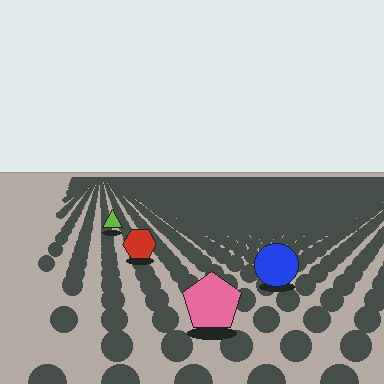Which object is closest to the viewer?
The pink pentagon is closest. The texture marks near it are larger and more spread out.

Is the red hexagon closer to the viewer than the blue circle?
No. The blue circle is closer — you can tell from the texture gradient: the ground texture is coarser near it.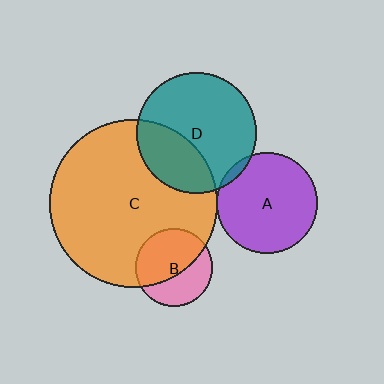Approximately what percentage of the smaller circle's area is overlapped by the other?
Approximately 5%.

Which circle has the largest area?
Circle C (orange).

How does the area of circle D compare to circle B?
Approximately 2.4 times.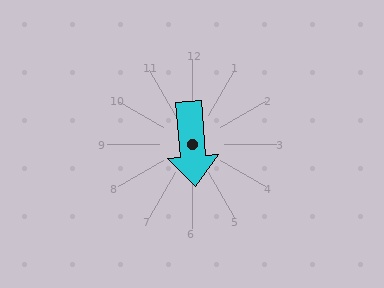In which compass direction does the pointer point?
South.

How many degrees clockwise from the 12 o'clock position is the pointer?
Approximately 175 degrees.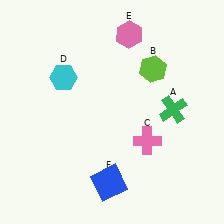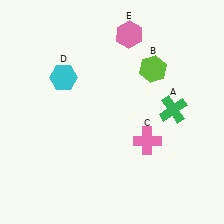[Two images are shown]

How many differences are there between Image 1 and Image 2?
There is 1 difference between the two images.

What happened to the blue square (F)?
The blue square (F) was removed in Image 2. It was in the bottom-left area of Image 1.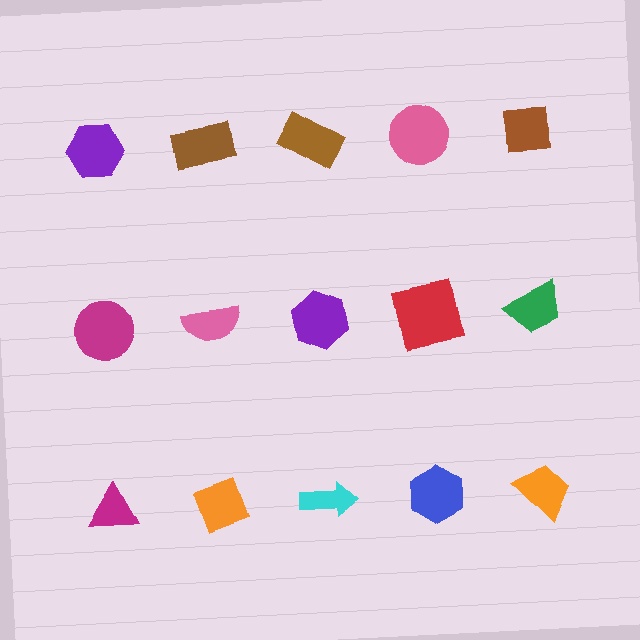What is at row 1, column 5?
A brown square.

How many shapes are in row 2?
5 shapes.